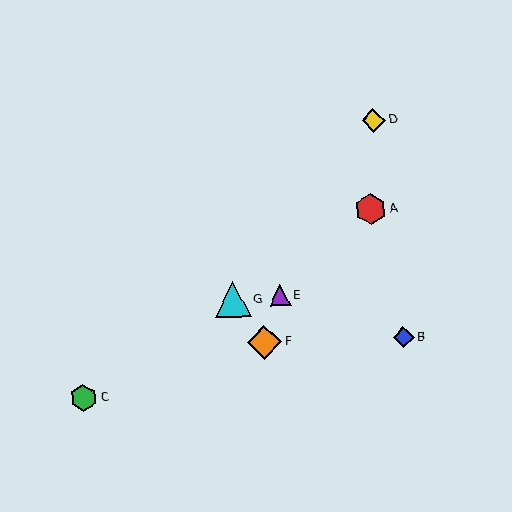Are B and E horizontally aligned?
No, B is at y≈337 and E is at y≈295.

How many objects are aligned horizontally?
2 objects (B, F) are aligned horizontally.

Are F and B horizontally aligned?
Yes, both are at y≈342.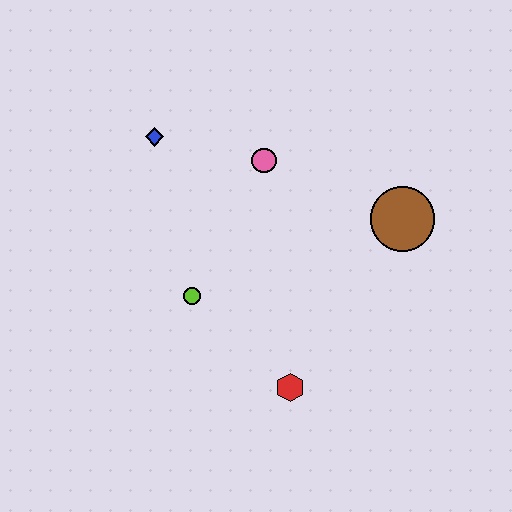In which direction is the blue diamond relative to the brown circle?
The blue diamond is to the left of the brown circle.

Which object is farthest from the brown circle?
The blue diamond is farthest from the brown circle.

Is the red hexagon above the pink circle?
No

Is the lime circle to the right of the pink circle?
No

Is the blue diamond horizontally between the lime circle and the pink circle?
No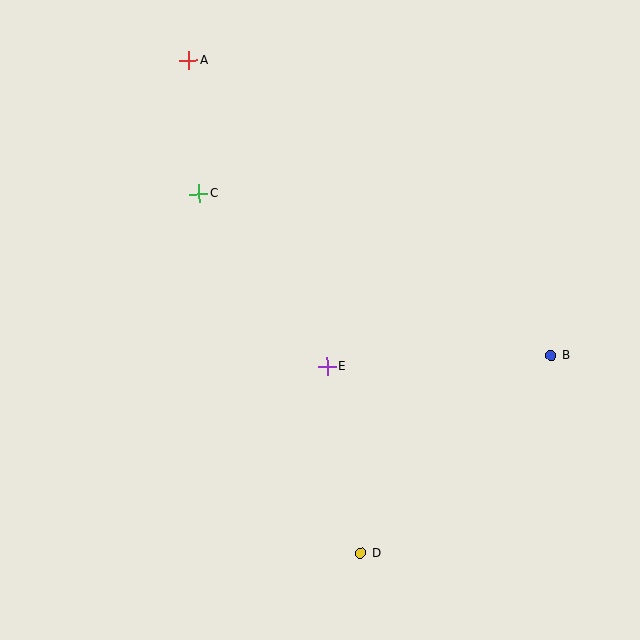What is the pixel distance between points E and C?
The distance between E and C is 214 pixels.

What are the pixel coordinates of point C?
Point C is at (199, 194).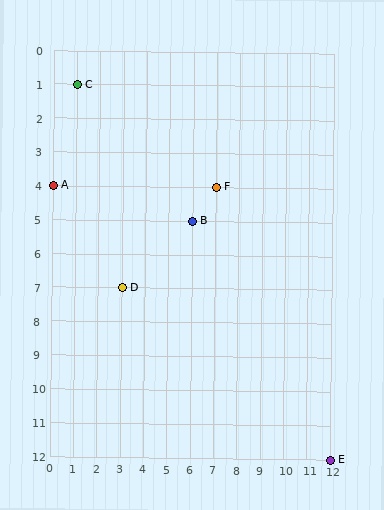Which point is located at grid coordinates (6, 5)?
Point B is at (6, 5).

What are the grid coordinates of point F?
Point F is at grid coordinates (7, 4).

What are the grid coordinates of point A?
Point A is at grid coordinates (0, 4).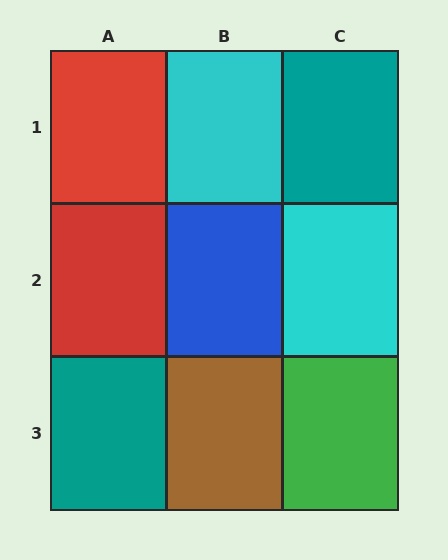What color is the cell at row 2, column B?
Blue.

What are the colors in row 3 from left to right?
Teal, brown, green.